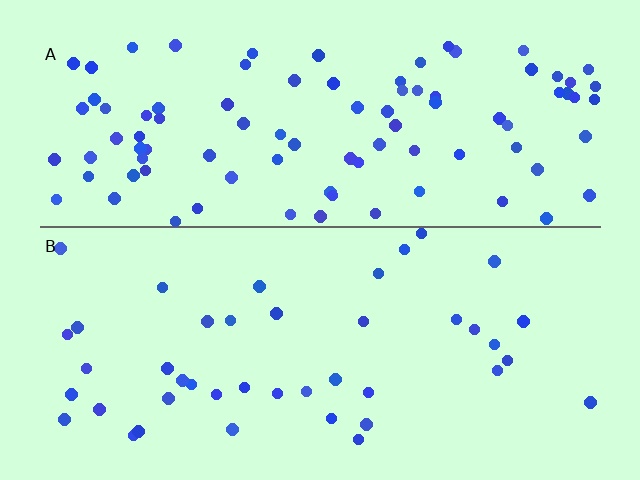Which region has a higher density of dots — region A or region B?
A (the top).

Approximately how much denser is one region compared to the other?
Approximately 2.2× — region A over region B.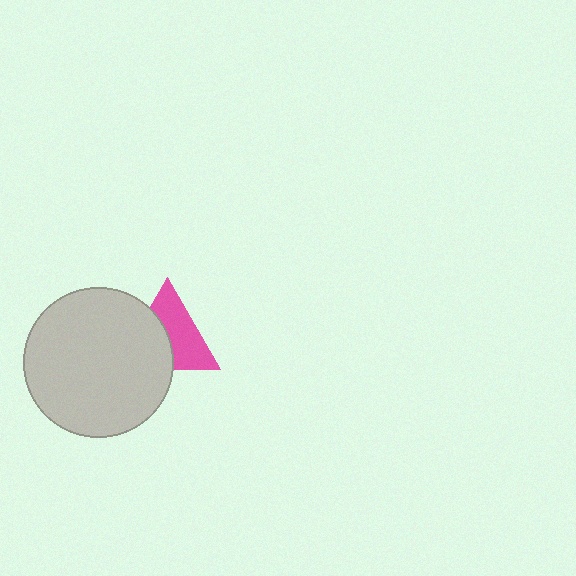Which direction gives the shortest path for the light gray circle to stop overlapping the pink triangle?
Moving left gives the shortest separation.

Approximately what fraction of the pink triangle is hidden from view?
Roughly 44% of the pink triangle is hidden behind the light gray circle.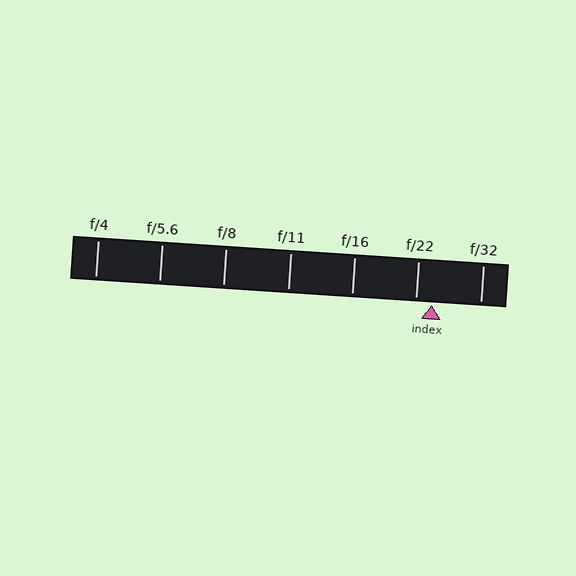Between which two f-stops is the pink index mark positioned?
The index mark is between f/22 and f/32.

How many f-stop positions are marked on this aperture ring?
There are 7 f-stop positions marked.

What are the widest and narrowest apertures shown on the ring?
The widest aperture shown is f/4 and the narrowest is f/32.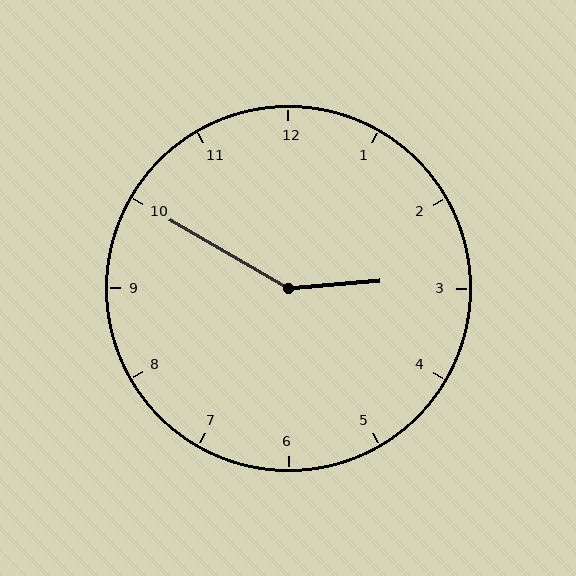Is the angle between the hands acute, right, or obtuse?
It is obtuse.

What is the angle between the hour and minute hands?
Approximately 145 degrees.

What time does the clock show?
2:50.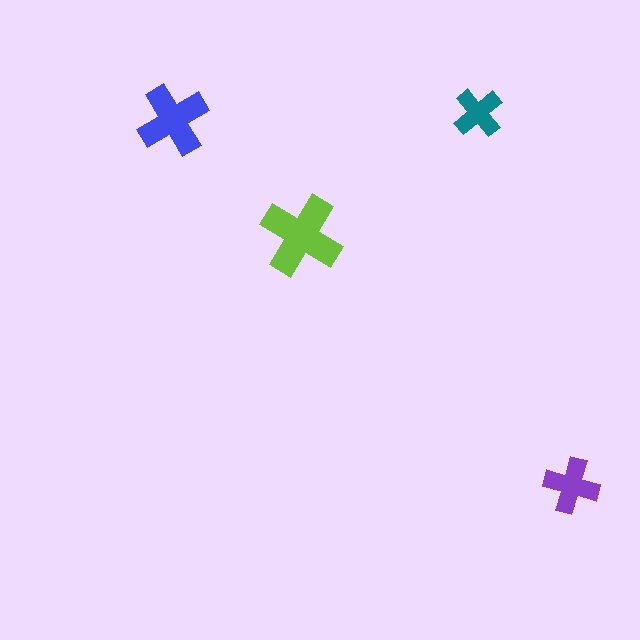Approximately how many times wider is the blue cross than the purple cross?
About 1.5 times wider.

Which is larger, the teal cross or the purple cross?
The purple one.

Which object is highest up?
The teal cross is topmost.